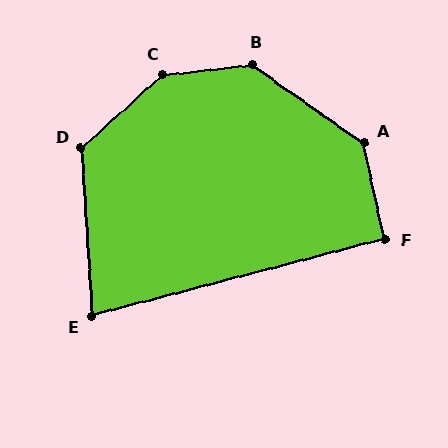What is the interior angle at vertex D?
Approximately 129 degrees (obtuse).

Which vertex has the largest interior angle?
C, at approximately 144 degrees.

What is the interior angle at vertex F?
Approximately 92 degrees (approximately right).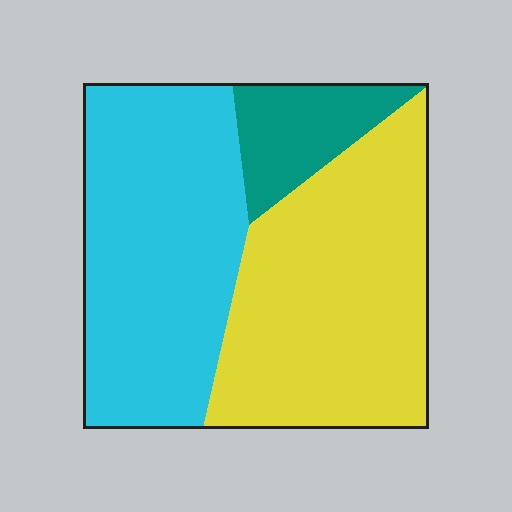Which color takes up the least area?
Teal, at roughly 10%.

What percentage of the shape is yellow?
Yellow covers roughly 45% of the shape.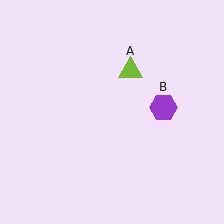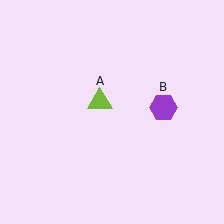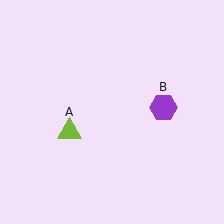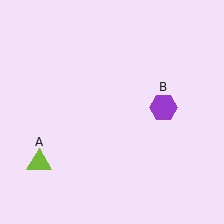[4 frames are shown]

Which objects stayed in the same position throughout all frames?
Purple hexagon (object B) remained stationary.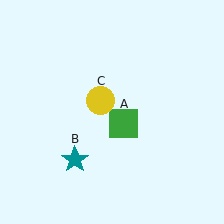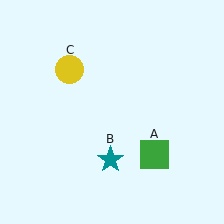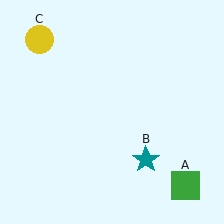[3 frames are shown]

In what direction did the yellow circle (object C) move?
The yellow circle (object C) moved up and to the left.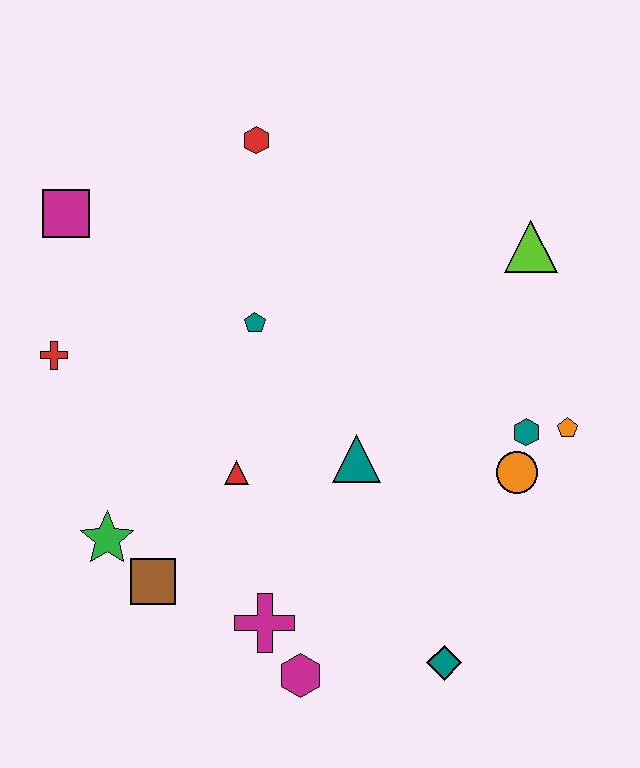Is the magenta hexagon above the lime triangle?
No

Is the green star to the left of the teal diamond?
Yes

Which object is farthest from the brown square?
The lime triangle is farthest from the brown square.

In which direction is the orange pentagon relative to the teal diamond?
The orange pentagon is above the teal diamond.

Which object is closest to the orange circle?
The teal hexagon is closest to the orange circle.